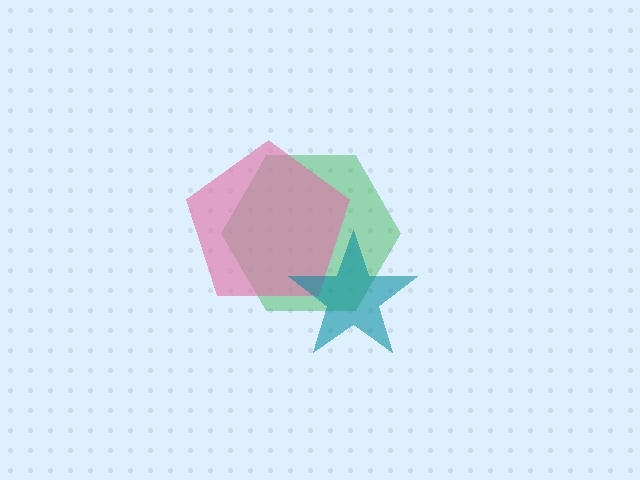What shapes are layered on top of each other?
The layered shapes are: a green hexagon, a pink pentagon, a teal star.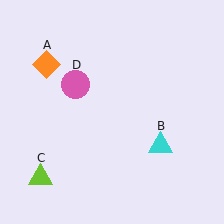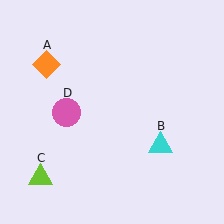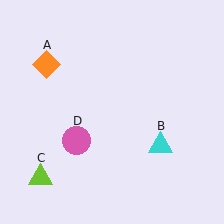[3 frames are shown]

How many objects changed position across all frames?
1 object changed position: pink circle (object D).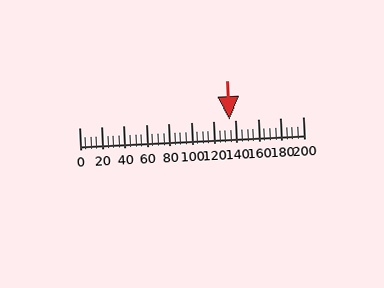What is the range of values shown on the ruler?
The ruler shows values from 0 to 200.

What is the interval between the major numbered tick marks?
The major tick marks are spaced 20 units apart.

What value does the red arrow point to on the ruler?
The red arrow points to approximately 134.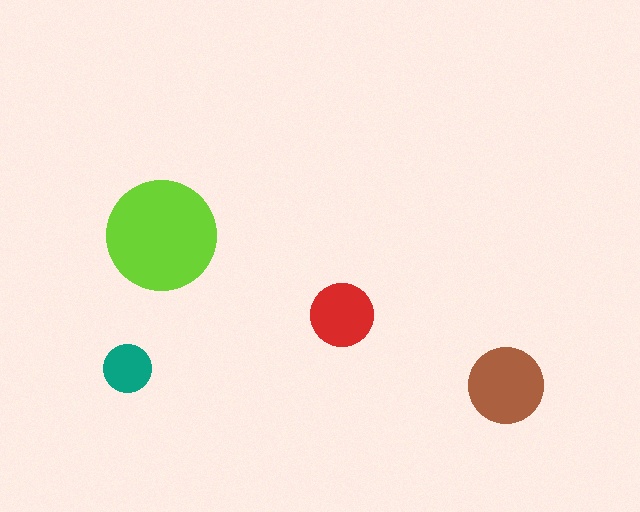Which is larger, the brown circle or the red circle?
The brown one.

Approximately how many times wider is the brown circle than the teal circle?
About 1.5 times wider.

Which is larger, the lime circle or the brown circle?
The lime one.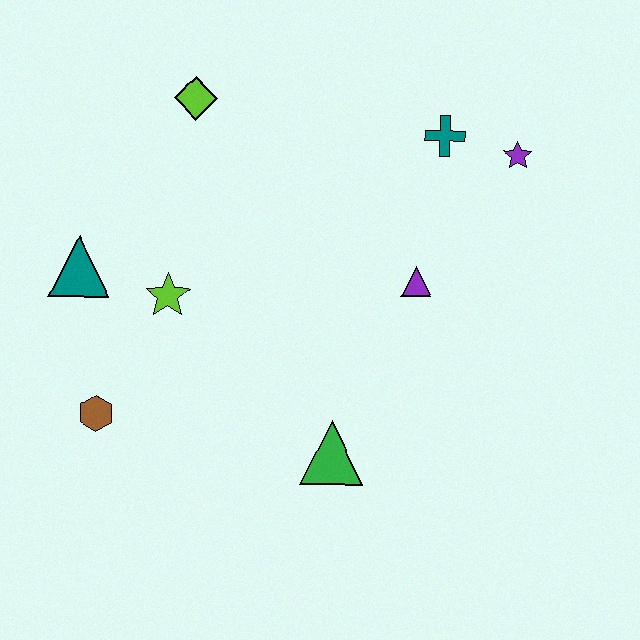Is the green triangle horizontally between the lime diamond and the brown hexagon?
No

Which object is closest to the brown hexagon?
The lime star is closest to the brown hexagon.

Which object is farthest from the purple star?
The brown hexagon is farthest from the purple star.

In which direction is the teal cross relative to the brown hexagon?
The teal cross is to the right of the brown hexagon.